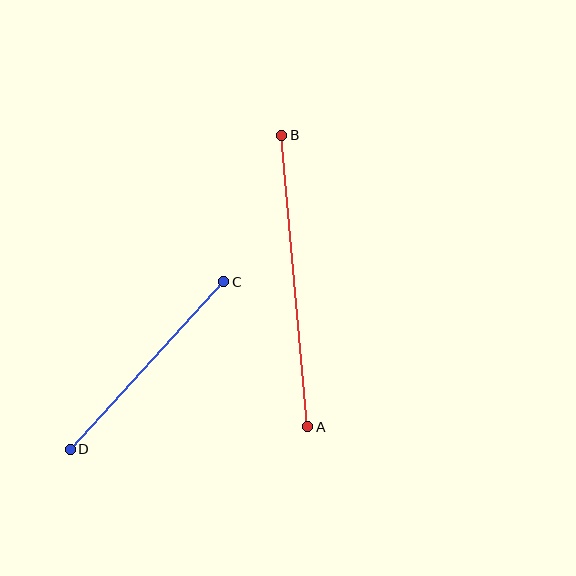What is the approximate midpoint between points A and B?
The midpoint is at approximately (295, 281) pixels.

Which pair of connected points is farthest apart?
Points A and B are farthest apart.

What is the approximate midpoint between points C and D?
The midpoint is at approximately (147, 365) pixels.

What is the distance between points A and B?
The distance is approximately 293 pixels.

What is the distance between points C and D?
The distance is approximately 227 pixels.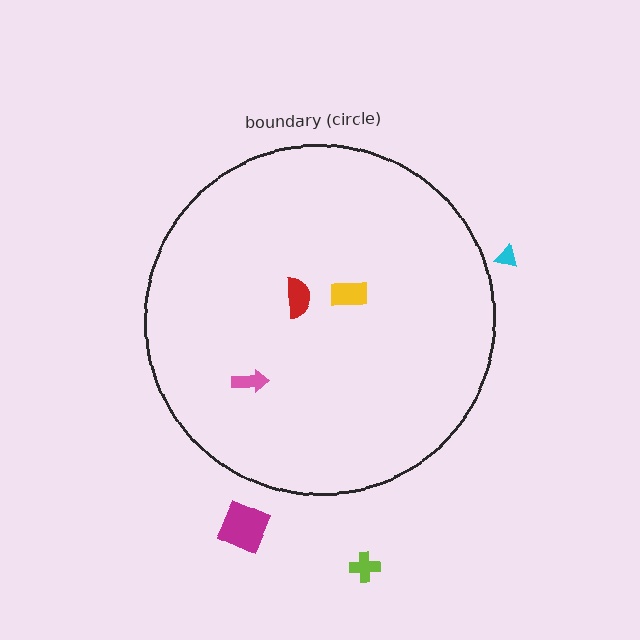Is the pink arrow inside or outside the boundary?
Inside.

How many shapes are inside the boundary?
3 inside, 3 outside.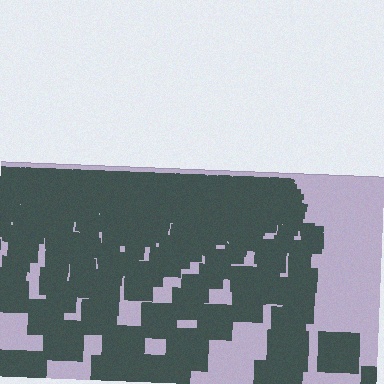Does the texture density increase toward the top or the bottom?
Density increases toward the top.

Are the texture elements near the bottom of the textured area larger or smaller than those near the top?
Larger. Near the bottom, elements are closer to the viewer and appear at a bigger on-screen size.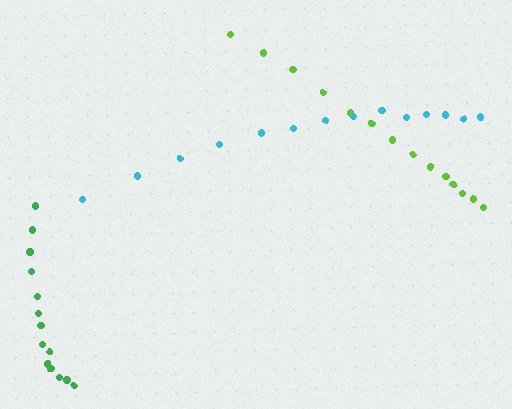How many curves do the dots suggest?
There are 3 distinct paths.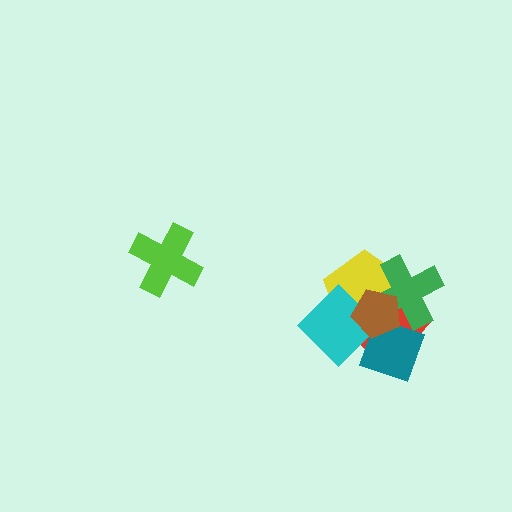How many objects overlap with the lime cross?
0 objects overlap with the lime cross.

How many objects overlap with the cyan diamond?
4 objects overlap with the cyan diamond.